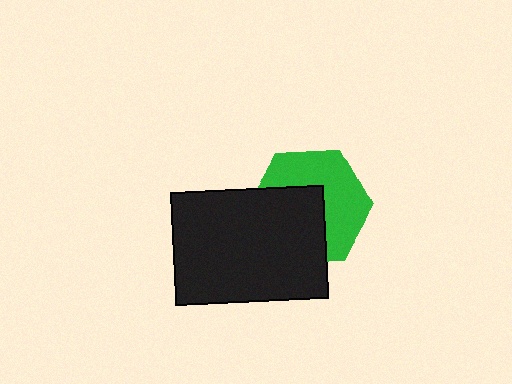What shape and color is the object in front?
The object in front is a black rectangle.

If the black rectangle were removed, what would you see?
You would see the complete green hexagon.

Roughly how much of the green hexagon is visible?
About half of it is visible (roughly 53%).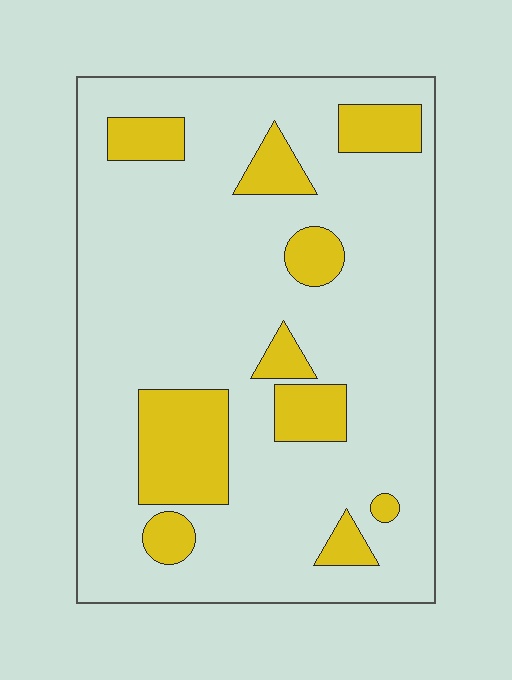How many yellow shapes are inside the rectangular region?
10.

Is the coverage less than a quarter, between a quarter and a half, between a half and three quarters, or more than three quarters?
Less than a quarter.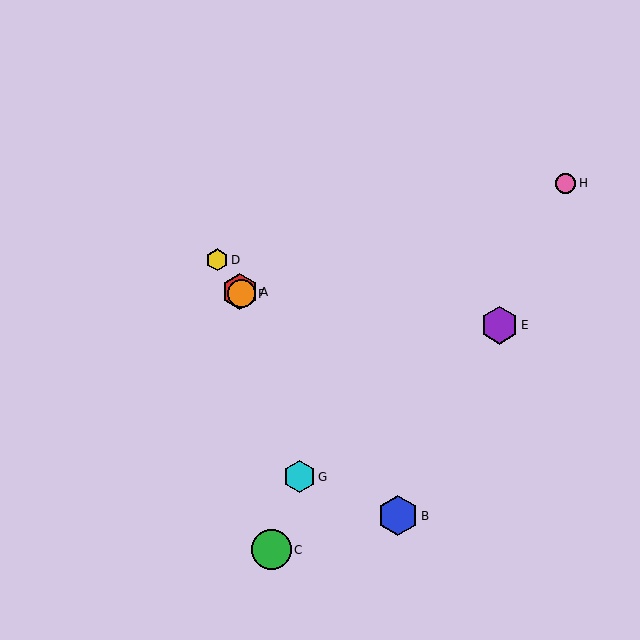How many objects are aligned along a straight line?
4 objects (A, B, D, F) are aligned along a straight line.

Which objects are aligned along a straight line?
Objects A, B, D, F are aligned along a straight line.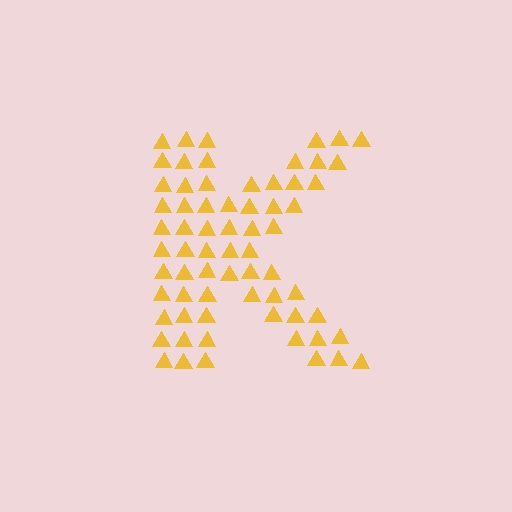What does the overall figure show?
The overall figure shows the letter K.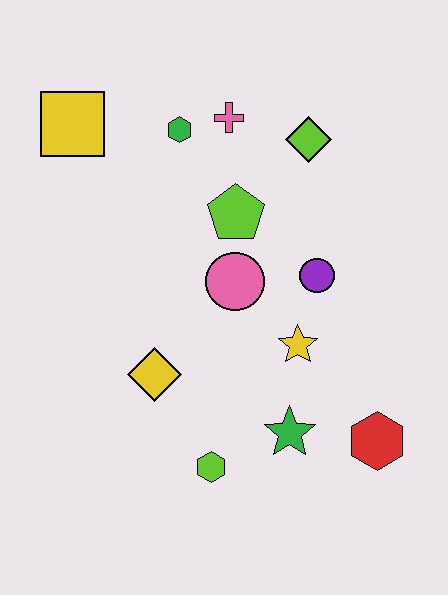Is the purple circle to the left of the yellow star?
No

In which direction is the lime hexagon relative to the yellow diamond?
The lime hexagon is below the yellow diamond.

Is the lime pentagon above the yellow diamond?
Yes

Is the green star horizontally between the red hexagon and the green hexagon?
Yes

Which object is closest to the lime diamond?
The pink cross is closest to the lime diamond.